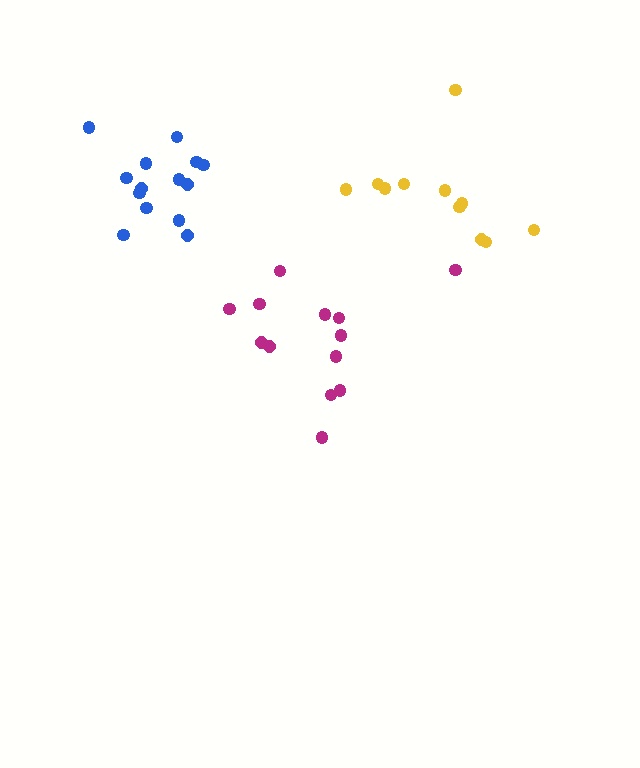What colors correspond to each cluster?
The clusters are colored: yellow, blue, magenta.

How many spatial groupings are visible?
There are 3 spatial groupings.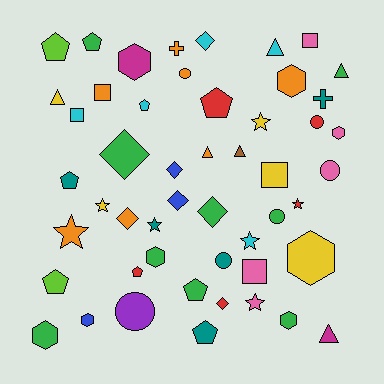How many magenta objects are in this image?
There are 2 magenta objects.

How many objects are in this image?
There are 50 objects.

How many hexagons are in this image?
There are 8 hexagons.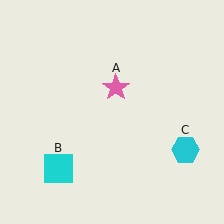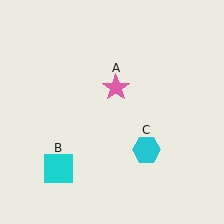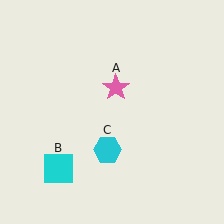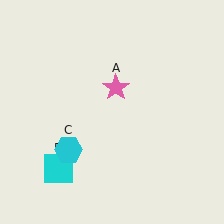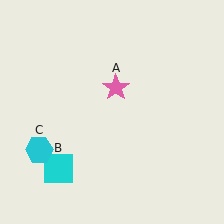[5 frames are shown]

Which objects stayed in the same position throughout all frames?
Pink star (object A) and cyan square (object B) remained stationary.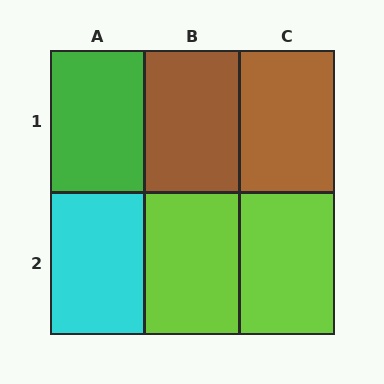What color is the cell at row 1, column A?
Green.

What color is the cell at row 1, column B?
Brown.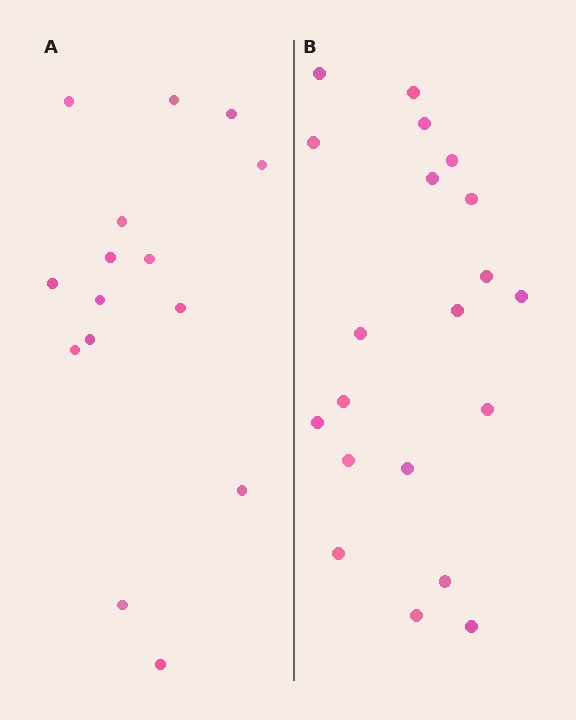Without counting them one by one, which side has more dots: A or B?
Region B (the right region) has more dots.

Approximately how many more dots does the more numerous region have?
Region B has about 5 more dots than region A.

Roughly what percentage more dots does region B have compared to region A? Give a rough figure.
About 35% more.